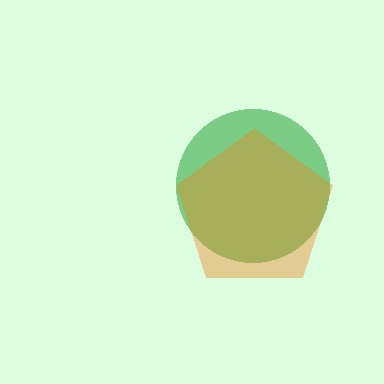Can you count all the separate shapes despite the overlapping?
Yes, there are 2 separate shapes.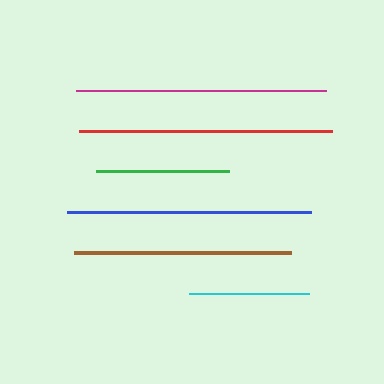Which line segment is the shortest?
The cyan line is the shortest at approximately 120 pixels.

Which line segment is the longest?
The red line is the longest at approximately 253 pixels.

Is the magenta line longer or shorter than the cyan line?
The magenta line is longer than the cyan line.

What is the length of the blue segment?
The blue segment is approximately 243 pixels long.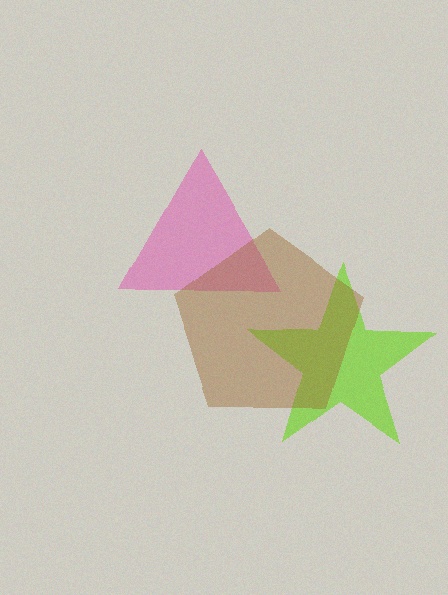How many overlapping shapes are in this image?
There are 3 overlapping shapes in the image.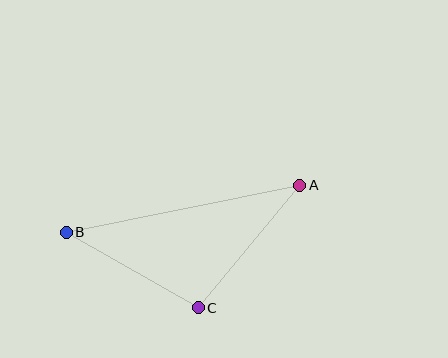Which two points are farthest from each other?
Points A and B are farthest from each other.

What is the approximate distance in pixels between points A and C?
The distance between A and C is approximately 159 pixels.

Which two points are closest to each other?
Points B and C are closest to each other.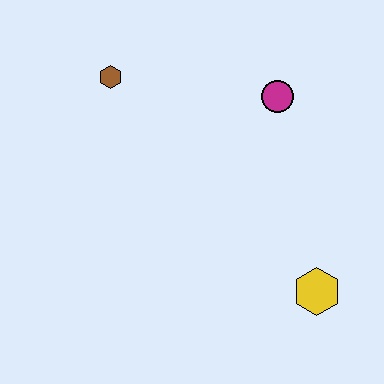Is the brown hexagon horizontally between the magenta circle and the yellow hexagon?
No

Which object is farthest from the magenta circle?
The yellow hexagon is farthest from the magenta circle.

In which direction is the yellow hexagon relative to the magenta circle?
The yellow hexagon is below the magenta circle.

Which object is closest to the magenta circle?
The brown hexagon is closest to the magenta circle.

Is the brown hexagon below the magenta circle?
No